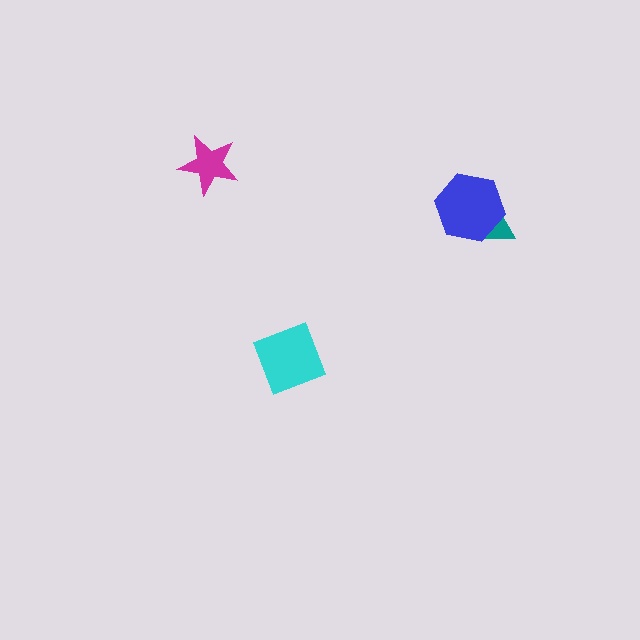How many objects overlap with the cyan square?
0 objects overlap with the cyan square.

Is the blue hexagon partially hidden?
No, no other shape covers it.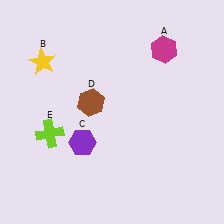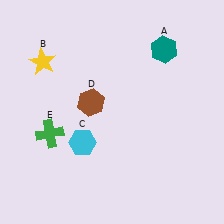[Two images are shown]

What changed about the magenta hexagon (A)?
In Image 1, A is magenta. In Image 2, it changed to teal.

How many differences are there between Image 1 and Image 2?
There are 3 differences between the two images.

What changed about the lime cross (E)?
In Image 1, E is lime. In Image 2, it changed to green.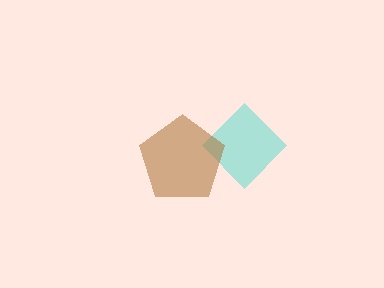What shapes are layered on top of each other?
The layered shapes are: a cyan diamond, a brown pentagon.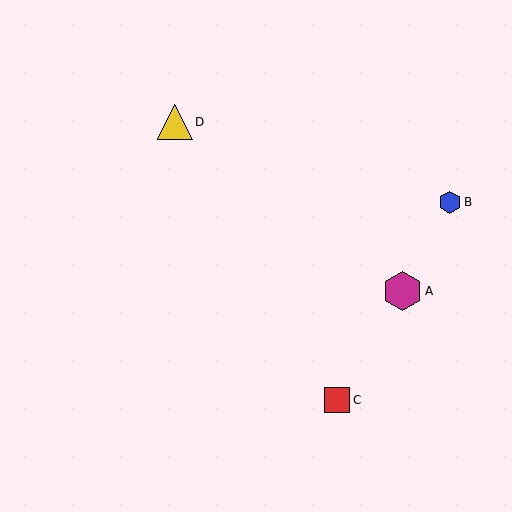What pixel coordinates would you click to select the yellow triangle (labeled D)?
Click at (175, 122) to select the yellow triangle D.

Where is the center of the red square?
The center of the red square is at (337, 400).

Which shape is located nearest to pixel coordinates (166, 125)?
The yellow triangle (labeled D) at (175, 122) is nearest to that location.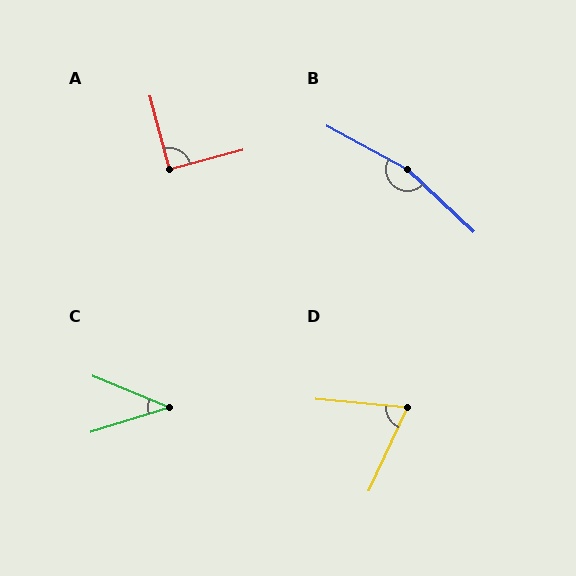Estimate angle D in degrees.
Approximately 70 degrees.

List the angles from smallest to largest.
C (40°), D (70°), A (90°), B (165°).